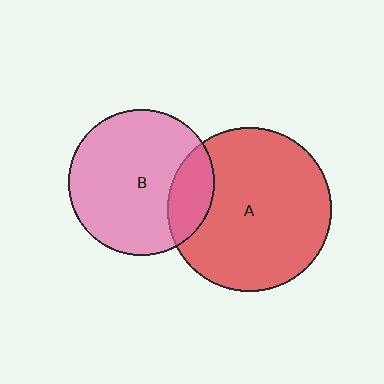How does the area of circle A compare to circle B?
Approximately 1.3 times.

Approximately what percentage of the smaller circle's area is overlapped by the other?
Approximately 20%.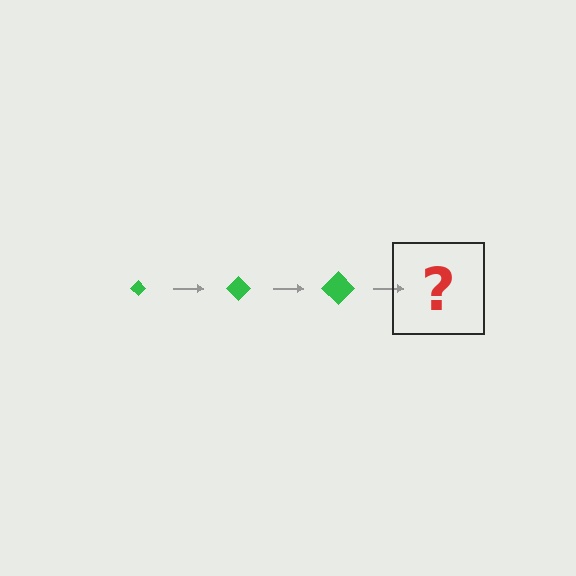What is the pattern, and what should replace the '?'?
The pattern is that the diamond gets progressively larger each step. The '?' should be a green diamond, larger than the previous one.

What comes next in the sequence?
The next element should be a green diamond, larger than the previous one.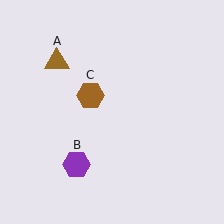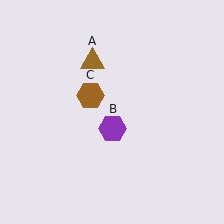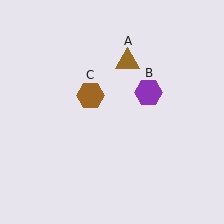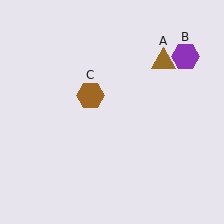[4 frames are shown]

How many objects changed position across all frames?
2 objects changed position: brown triangle (object A), purple hexagon (object B).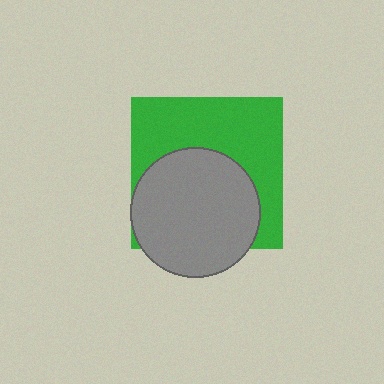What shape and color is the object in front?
The object in front is a gray circle.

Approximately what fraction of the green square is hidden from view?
Roughly 49% of the green square is hidden behind the gray circle.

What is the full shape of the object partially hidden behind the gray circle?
The partially hidden object is a green square.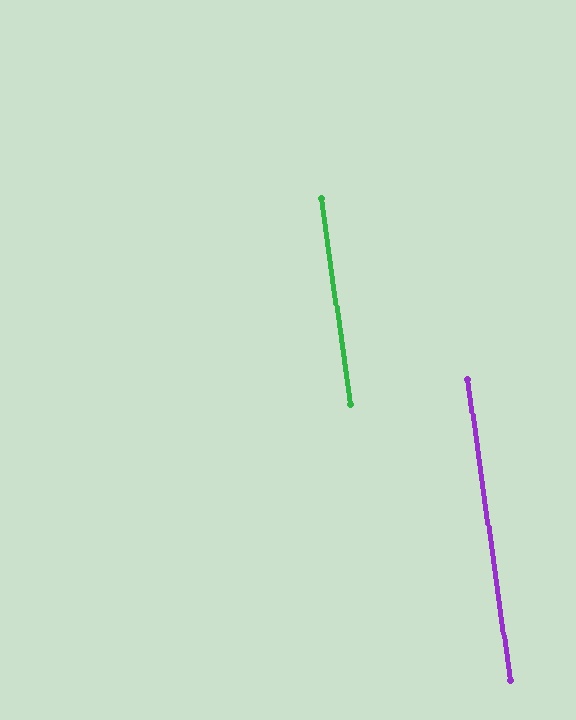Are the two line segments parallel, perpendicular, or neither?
Parallel — their directions differ by only 0.0°.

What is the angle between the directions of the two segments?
Approximately 0 degrees.